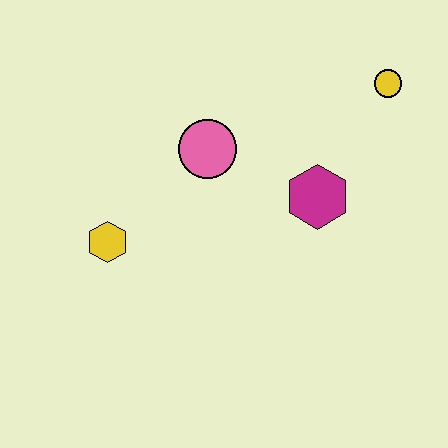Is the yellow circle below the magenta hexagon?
No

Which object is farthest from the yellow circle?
The yellow hexagon is farthest from the yellow circle.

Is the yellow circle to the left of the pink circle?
No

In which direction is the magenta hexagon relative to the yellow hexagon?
The magenta hexagon is to the right of the yellow hexagon.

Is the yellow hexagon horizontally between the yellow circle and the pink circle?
No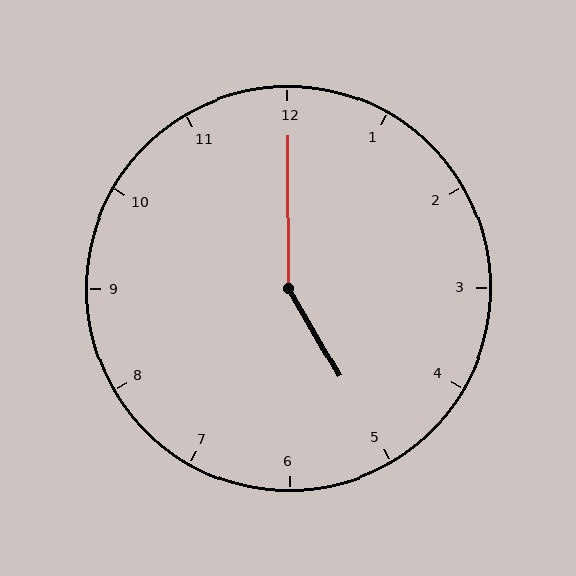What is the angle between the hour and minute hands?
Approximately 150 degrees.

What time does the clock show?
5:00.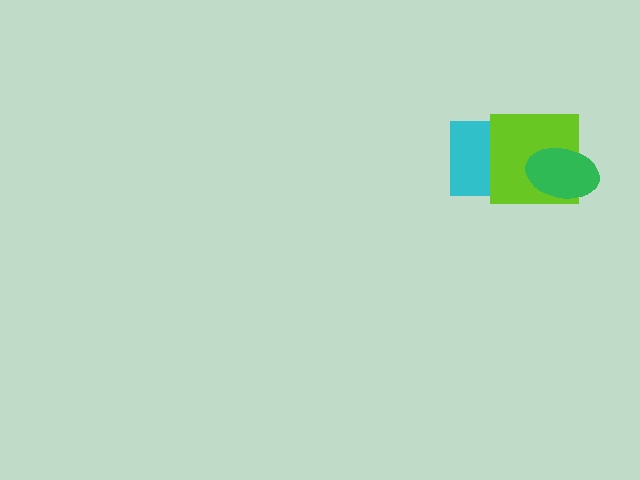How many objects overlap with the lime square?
2 objects overlap with the lime square.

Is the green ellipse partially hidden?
No, no other shape covers it.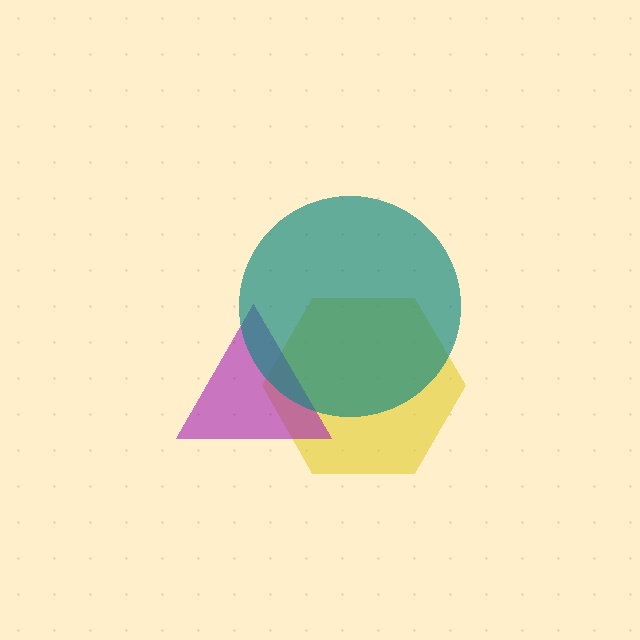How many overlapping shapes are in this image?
There are 3 overlapping shapes in the image.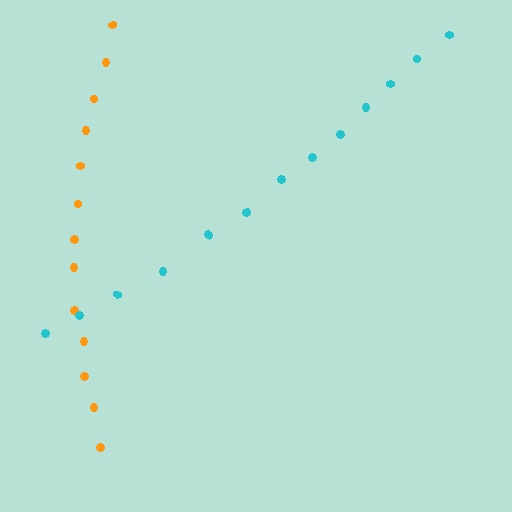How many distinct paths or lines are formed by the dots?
There are 2 distinct paths.